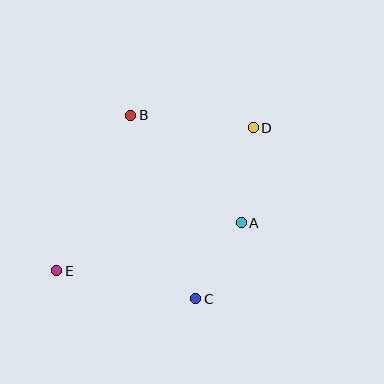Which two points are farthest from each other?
Points D and E are farthest from each other.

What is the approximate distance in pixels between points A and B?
The distance between A and B is approximately 154 pixels.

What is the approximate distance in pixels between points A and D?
The distance between A and D is approximately 96 pixels.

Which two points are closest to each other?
Points A and C are closest to each other.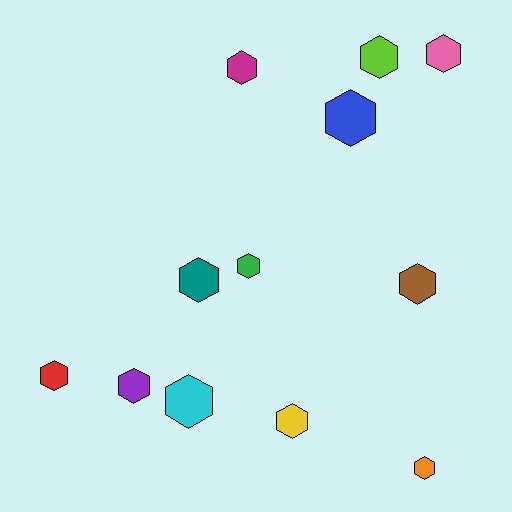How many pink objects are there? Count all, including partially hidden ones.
There is 1 pink object.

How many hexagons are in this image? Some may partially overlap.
There are 12 hexagons.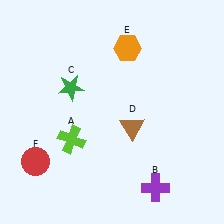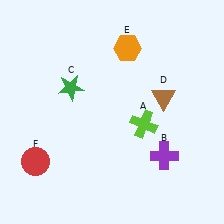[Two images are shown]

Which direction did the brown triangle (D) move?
The brown triangle (D) moved right.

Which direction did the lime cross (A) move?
The lime cross (A) moved right.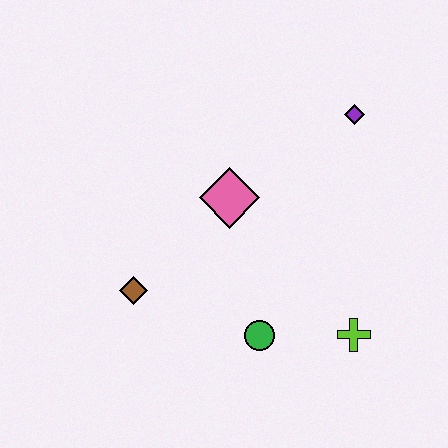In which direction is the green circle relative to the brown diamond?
The green circle is to the right of the brown diamond.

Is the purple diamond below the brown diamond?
No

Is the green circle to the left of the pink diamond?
No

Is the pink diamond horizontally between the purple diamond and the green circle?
No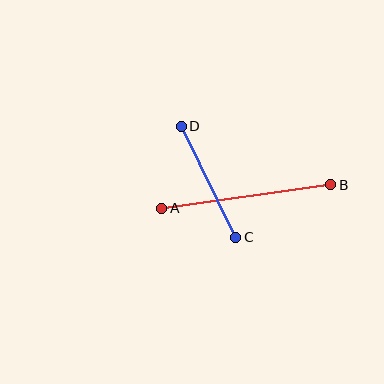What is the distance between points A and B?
The distance is approximately 170 pixels.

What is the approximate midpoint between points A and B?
The midpoint is at approximately (246, 197) pixels.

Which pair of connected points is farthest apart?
Points A and B are farthest apart.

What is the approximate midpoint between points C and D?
The midpoint is at approximately (209, 182) pixels.